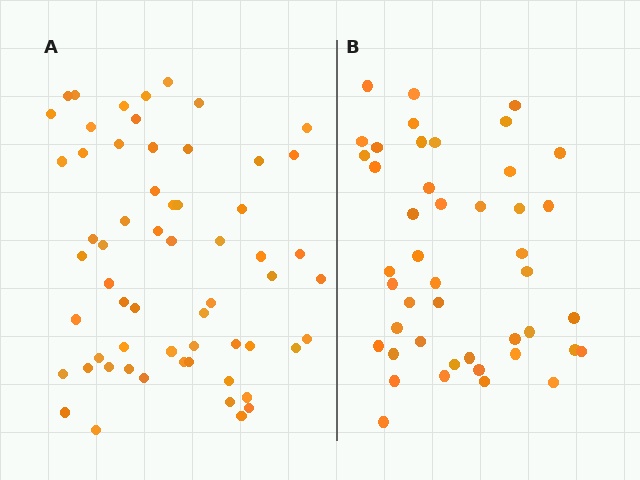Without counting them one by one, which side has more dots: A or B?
Region A (the left region) has more dots.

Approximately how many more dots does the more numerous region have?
Region A has approximately 15 more dots than region B.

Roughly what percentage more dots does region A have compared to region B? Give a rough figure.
About 35% more.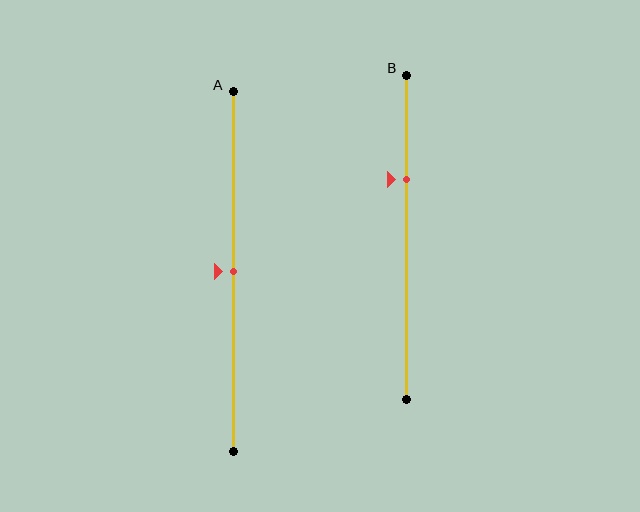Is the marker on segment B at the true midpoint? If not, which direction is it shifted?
No, the marker on segment B is shifted upward by about 18% of the segment length.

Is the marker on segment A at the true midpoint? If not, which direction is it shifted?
Yes, the marker on segment A is at the true midpoint.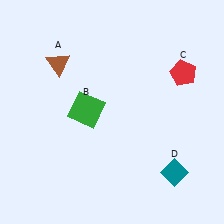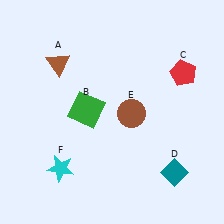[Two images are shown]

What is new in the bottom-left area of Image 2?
A cyan star (F) was added in the bottom-left area of Image 2.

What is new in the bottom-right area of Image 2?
A brown circle (E) was added in the bottom-right area of Image 2.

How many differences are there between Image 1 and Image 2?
There are 2 differences between the two images.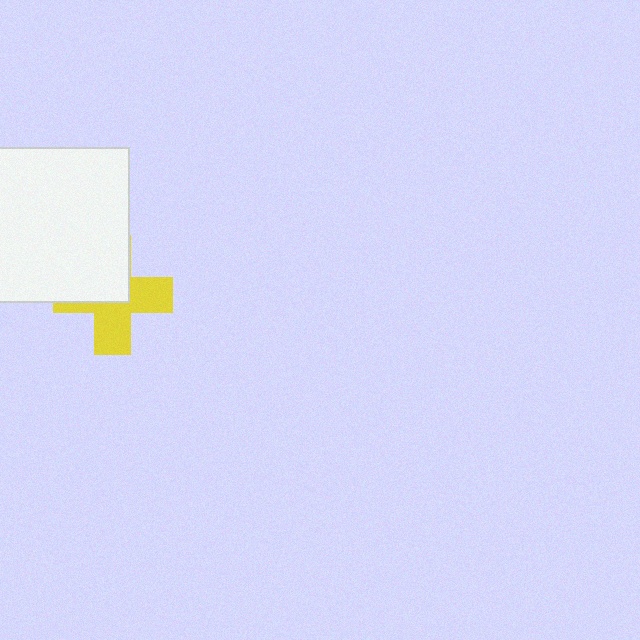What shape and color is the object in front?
The object in front is a white rectangle.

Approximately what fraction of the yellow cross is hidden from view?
Roughly 46% of the yellow cross is hidden behind the white rectangle.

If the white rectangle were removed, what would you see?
You would see the complete yellow cross.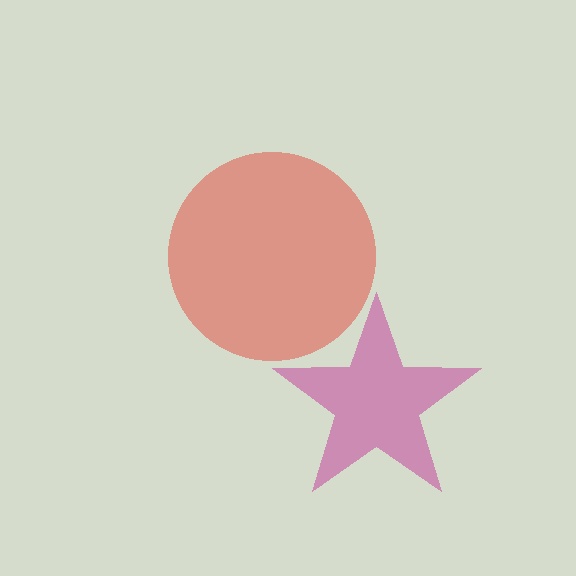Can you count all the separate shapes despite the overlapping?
Yes, there are 2 separate shapes.